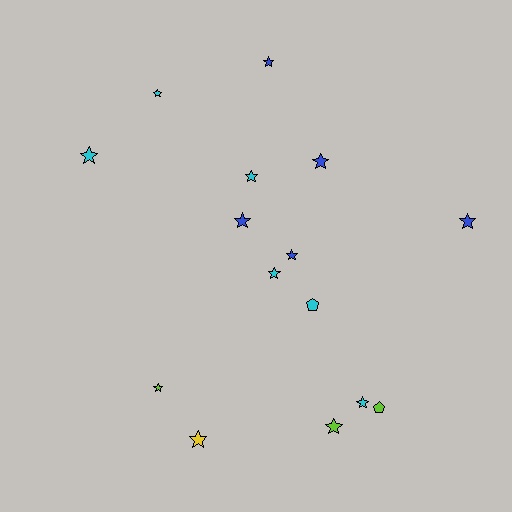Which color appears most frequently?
Cyan, with 6 objects.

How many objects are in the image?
There are 15 objects.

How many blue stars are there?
There are 5 blue stars.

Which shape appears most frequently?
Star, with 13 objects.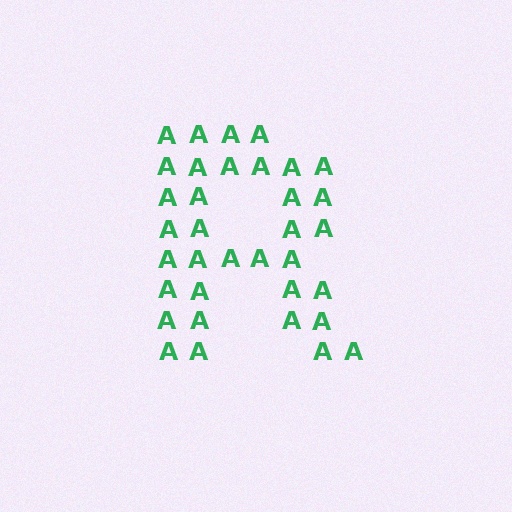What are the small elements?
The small elements are letter A's.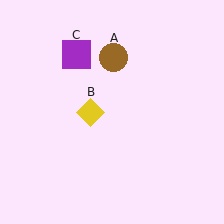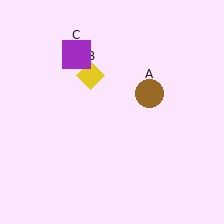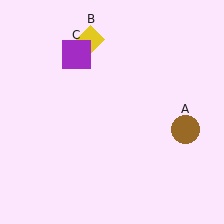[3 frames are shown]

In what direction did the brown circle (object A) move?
The brown circle (object A) moved down and to the right.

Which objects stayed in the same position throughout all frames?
Purple square (object C) remained stationary.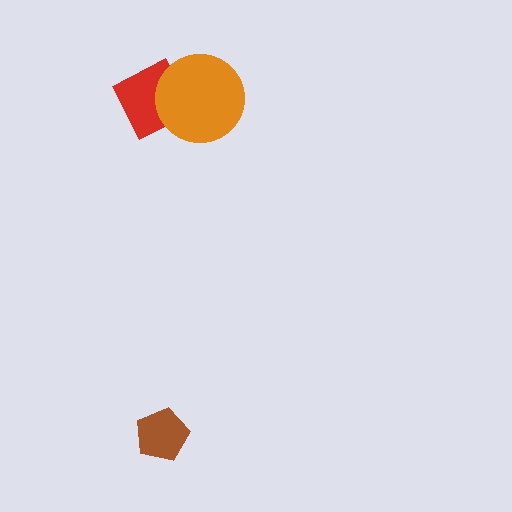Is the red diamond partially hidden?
Yes, it is partially covered by another shape.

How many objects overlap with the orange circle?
1 object overlaps with the orange circle.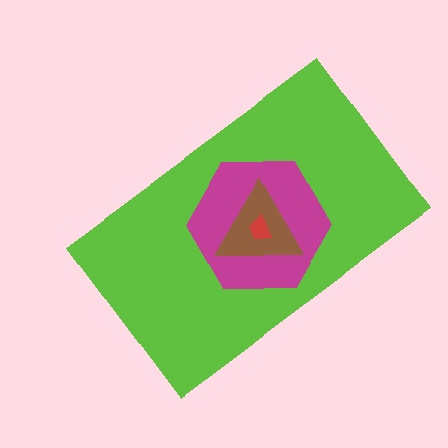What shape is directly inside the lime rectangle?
The magenta hexagon.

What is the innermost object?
The red trapezoid.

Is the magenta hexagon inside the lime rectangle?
Yes.